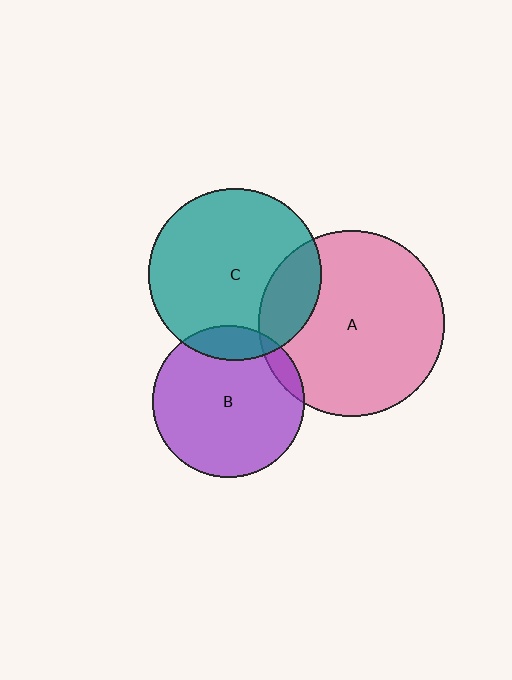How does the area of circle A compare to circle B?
Approximately 1.5 times.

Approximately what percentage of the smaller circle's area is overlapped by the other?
Approximately 5%.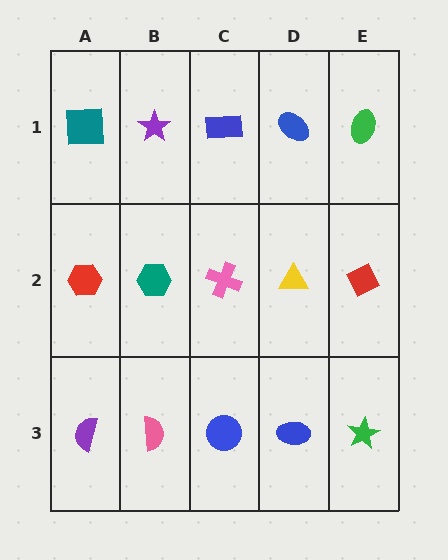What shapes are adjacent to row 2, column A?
A teal square (row 1, column A), a purple semicircle (row 3, column A), a teal hexagon (row 2, column B).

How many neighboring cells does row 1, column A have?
2.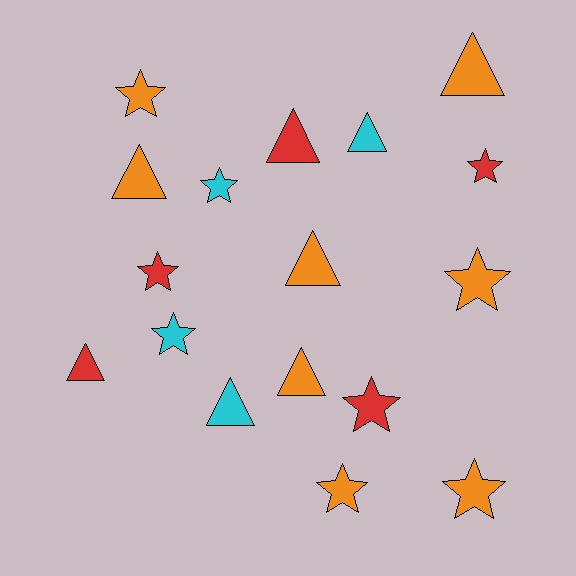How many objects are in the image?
There are 17 objects.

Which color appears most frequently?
Orange, with 8 objects.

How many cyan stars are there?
There are 2 cyan stars.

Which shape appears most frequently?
Star, with 9 objects.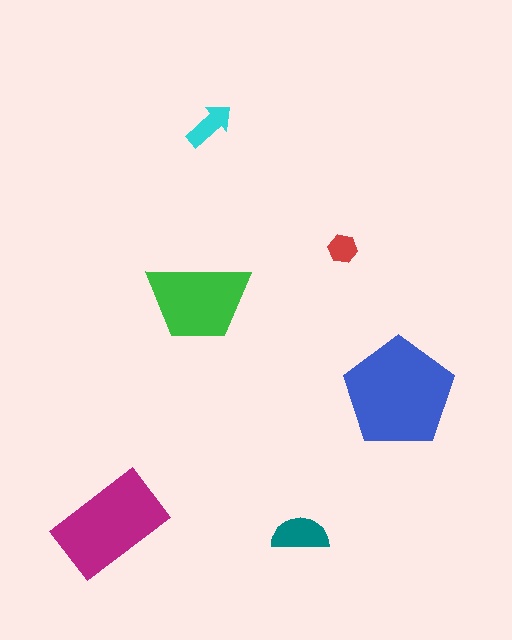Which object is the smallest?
The red hexagon.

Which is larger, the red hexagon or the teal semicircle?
The teal semicircle.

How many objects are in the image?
There are 6 objects in the image.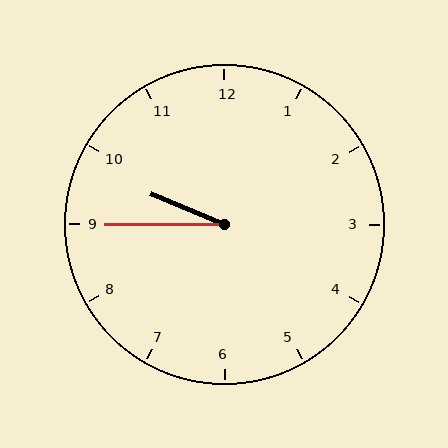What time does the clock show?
9:45.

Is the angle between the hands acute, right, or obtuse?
It is acute.